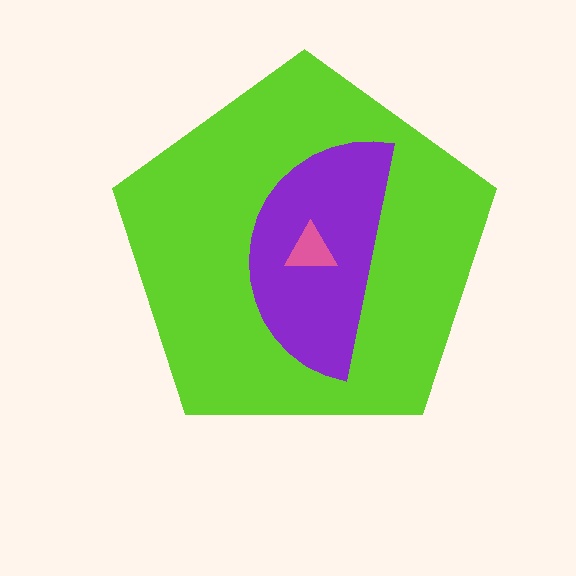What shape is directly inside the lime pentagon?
The purple semicircle.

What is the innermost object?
The pink triangle.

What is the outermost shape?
The lime pentagon.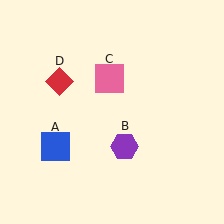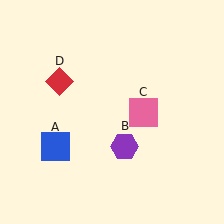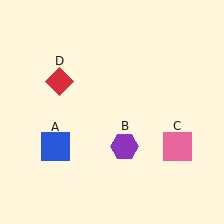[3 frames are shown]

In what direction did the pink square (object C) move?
The pink square (object C) moved down and to the right.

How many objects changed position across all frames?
1 object changed position: pink square (object C).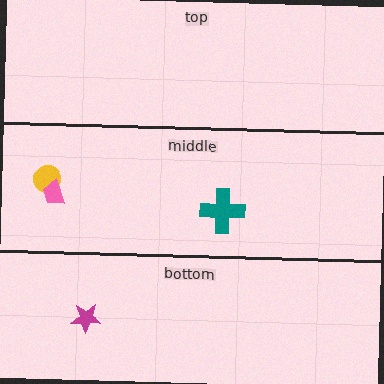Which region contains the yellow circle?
The middle region.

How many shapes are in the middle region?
3.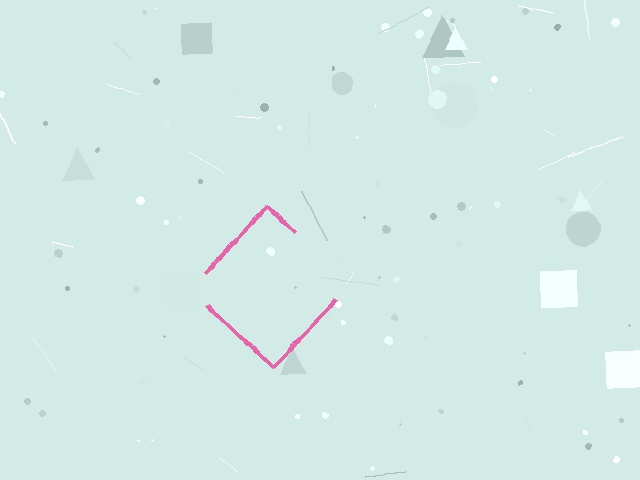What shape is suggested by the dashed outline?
The dashed outline suggests a diamond.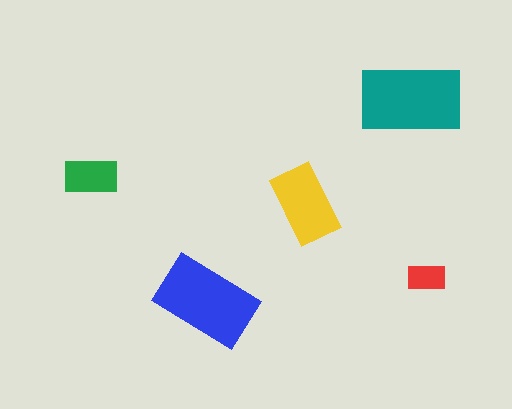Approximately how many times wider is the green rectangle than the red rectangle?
About 1.5 times wider.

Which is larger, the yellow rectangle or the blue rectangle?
The blue one.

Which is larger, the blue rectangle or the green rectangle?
The blue one.